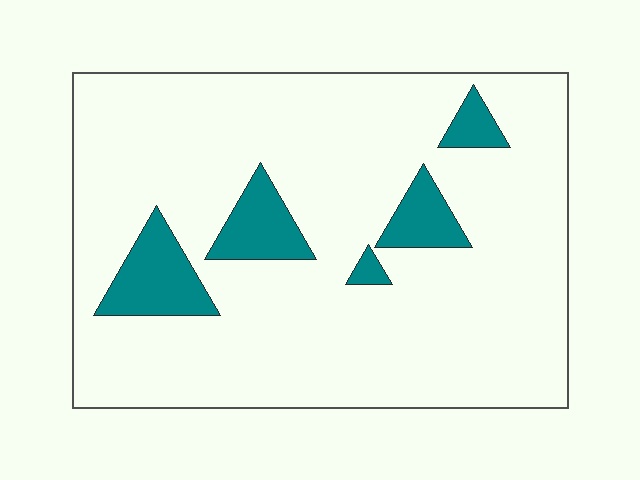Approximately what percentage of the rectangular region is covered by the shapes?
Approximately 10%.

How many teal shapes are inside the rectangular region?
5.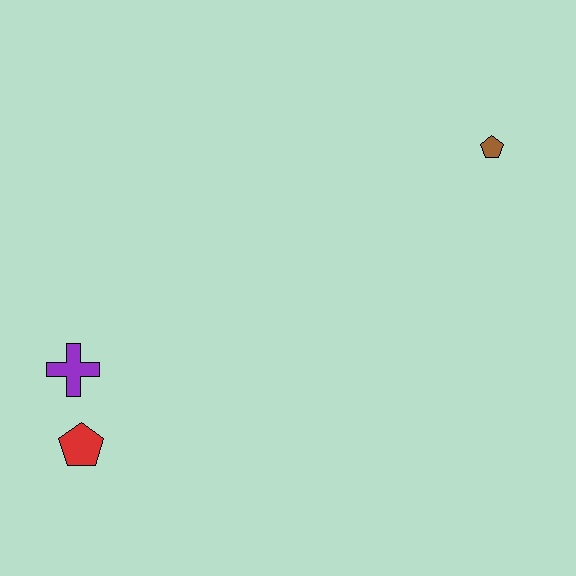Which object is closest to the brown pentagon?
The purple cross is closest to the brown pentagon.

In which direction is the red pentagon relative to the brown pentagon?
The red pentagon is to the left of the brown pentagon.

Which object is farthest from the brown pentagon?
The red pentagon is farthest from the brown pentagon.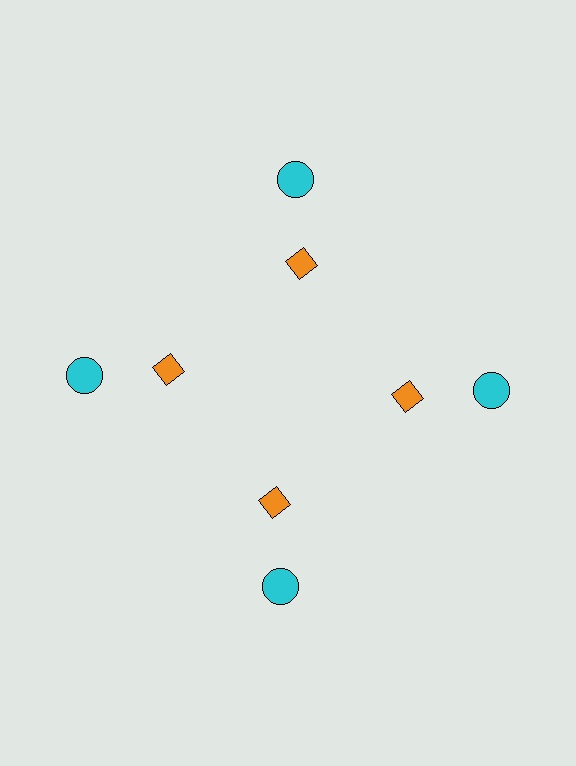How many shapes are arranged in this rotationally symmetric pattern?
There are 8 shapes, arranged in 4 groups of 2.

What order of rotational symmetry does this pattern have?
This pattern has 4-fold rotational symmetry.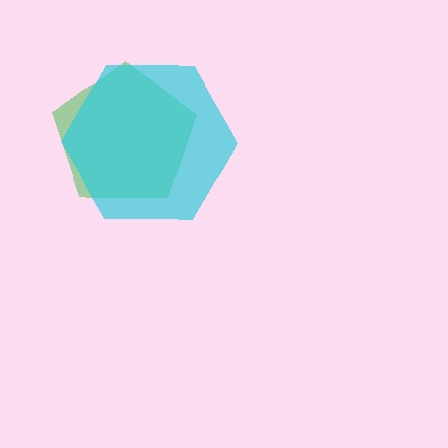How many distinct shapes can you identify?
There are 2 distinct shapes: a green pentagon, a cyan hexagon.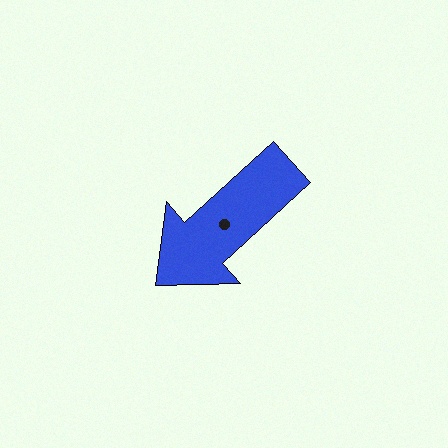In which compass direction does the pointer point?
Southwest.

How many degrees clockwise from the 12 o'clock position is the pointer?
Approximately 228 degrees.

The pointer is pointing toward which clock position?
Roughly 8 o'clock.